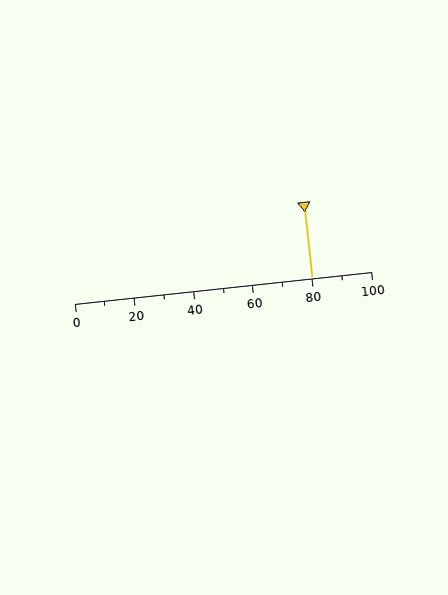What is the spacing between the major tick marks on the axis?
The major ticks are spaced 20 apart.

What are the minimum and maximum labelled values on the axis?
The axis runs from 0 to 100.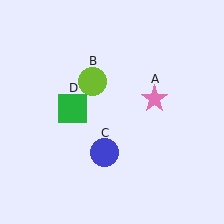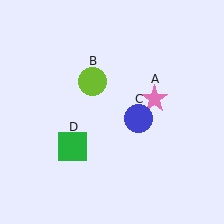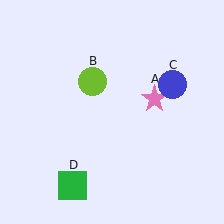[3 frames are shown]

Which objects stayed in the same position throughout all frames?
Pink star (object A) and lime circle (object B) remained stationary.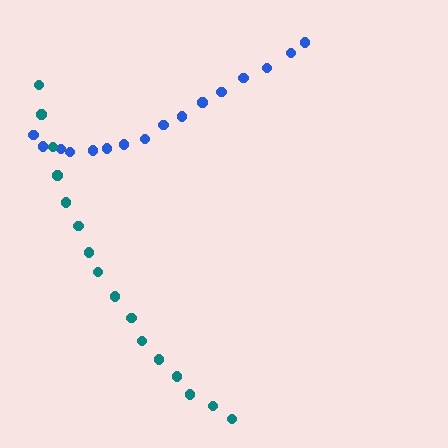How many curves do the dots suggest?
There are 2 distinct paths.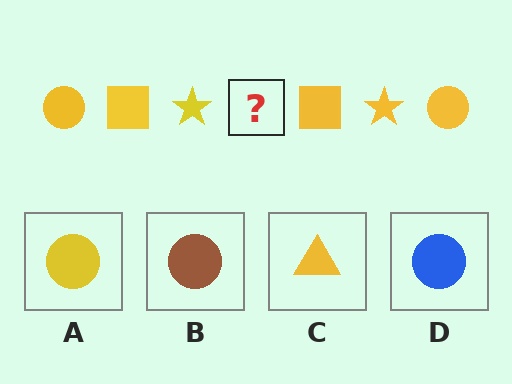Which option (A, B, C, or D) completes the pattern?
A.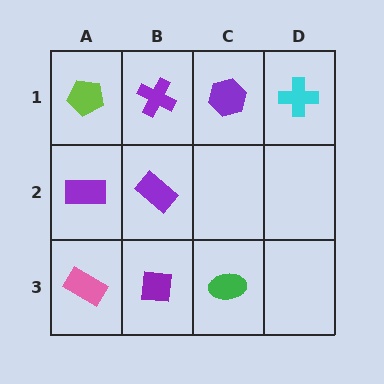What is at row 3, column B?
A purple square.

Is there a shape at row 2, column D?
No, that cell is empty.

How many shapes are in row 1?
4 shapes.